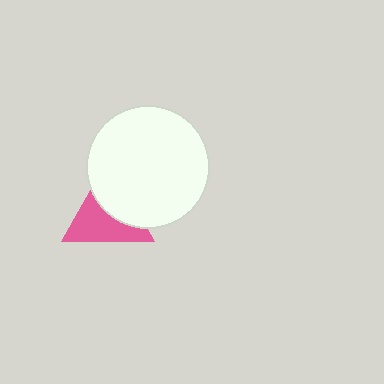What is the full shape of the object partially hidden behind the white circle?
The partially hidden object is a pink triangle.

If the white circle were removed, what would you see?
You would see the complete pink triangle.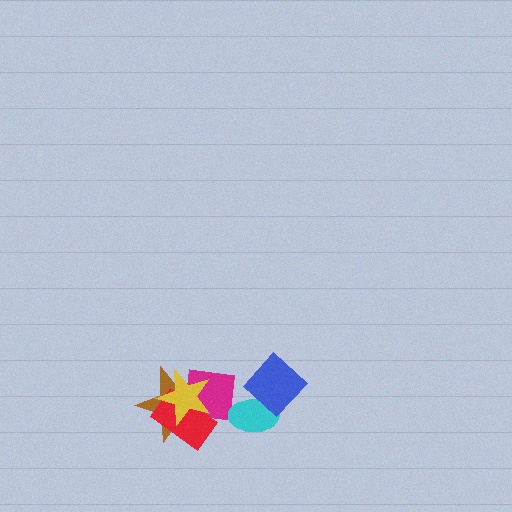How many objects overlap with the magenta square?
4 objects overlap with the magenta square.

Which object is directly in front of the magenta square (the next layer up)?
The red rectangle is directly in front of the magenta square.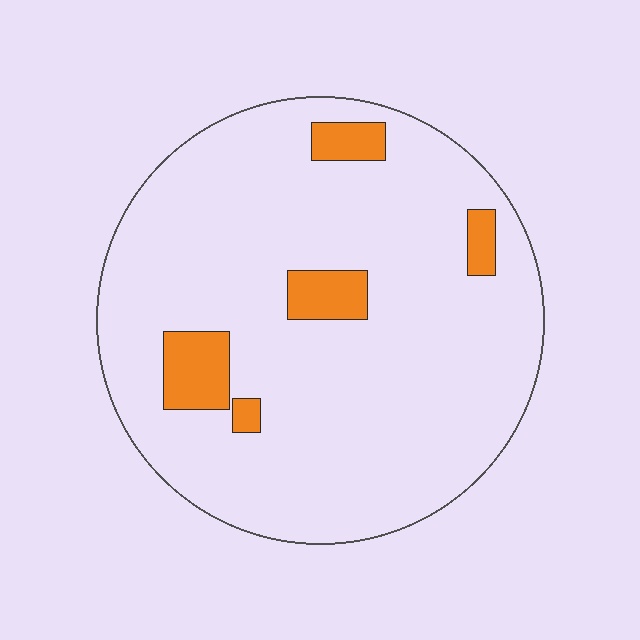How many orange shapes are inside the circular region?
5.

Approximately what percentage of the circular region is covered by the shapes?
Approximately 10%.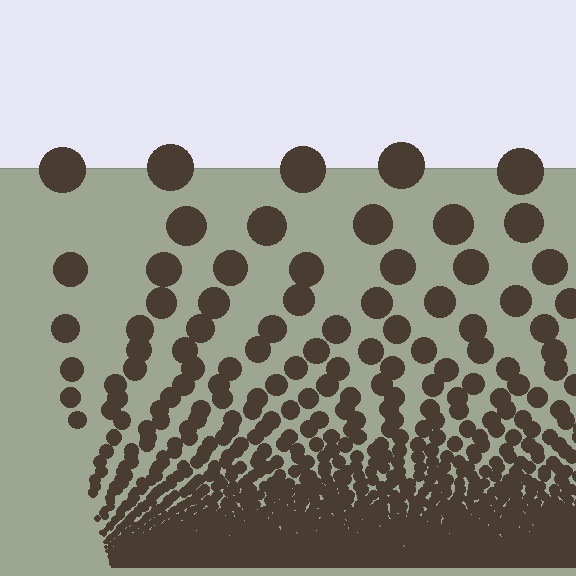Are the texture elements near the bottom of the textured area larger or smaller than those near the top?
Smaller. The gradient is inverted — elements near the bottom are smaller and denser.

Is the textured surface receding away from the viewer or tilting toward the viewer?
The surface appears to tilt toward the viewer. Texture elements get larger and sparser toward the top.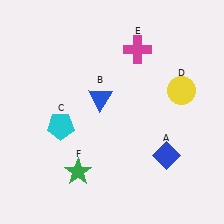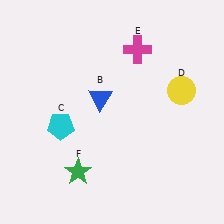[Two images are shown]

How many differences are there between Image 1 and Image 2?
There is 1 difference between the two images.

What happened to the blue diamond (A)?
The blue diamond (A) was removed in Image 2. It was in the bottom-right area of Image 1.